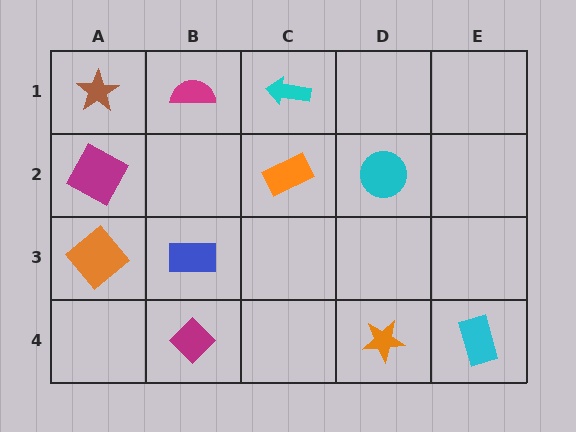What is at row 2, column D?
A cyan circle.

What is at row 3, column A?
An orange diamond.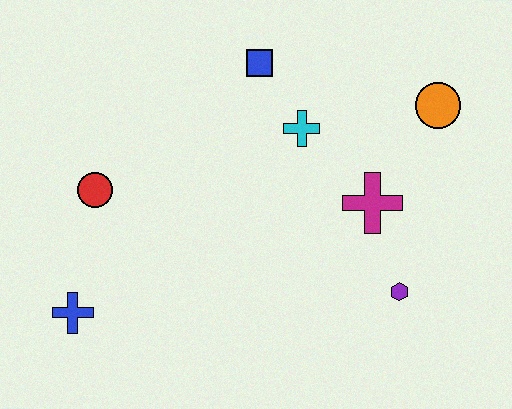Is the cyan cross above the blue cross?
Yes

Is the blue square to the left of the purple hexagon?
Yes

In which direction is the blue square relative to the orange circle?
The blue square is to the left of the orange circle.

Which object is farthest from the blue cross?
The orange circle is farthest from the blue cross.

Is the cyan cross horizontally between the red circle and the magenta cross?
Yes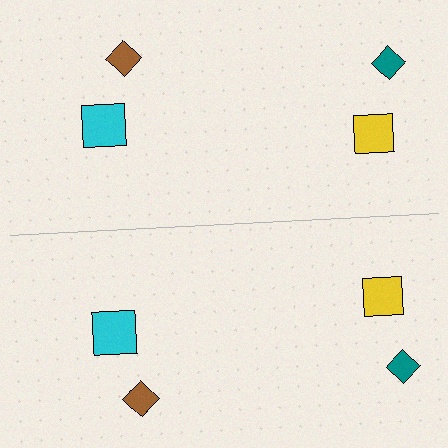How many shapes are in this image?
There are 8 shapes in this image.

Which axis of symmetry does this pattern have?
The pattern has a horizontal axis of symmetry running through the center of the image.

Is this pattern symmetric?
Yes, this pattern has bilateral (reflection) symmetry.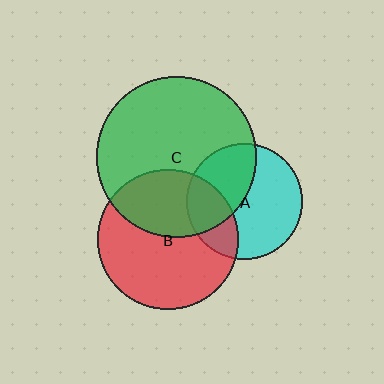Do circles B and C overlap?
Yes.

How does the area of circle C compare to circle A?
Approximately 1.9 times.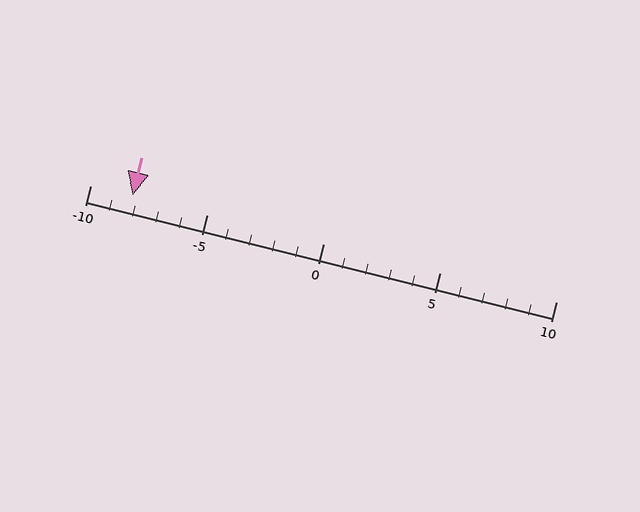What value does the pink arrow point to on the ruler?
The pink arrow points to approximately -8.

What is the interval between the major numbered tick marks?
The major tick marks are spaced 5 units apart.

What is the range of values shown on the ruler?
The ruler shows values from -10 to 10.